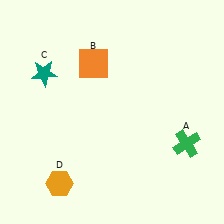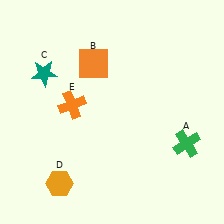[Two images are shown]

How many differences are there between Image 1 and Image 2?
There is 1 difference between the two images.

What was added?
An orange cross (E) was added in Image 2.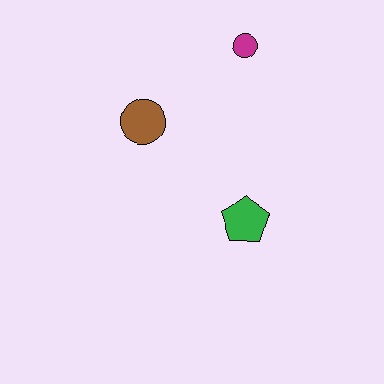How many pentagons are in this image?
There is 1 pentagon.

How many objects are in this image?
There are 3 objects.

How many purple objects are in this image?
There are no purple objects.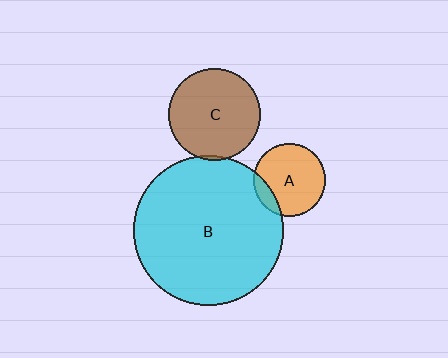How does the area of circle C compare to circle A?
Approximately 1.6 times.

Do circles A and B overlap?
Yes.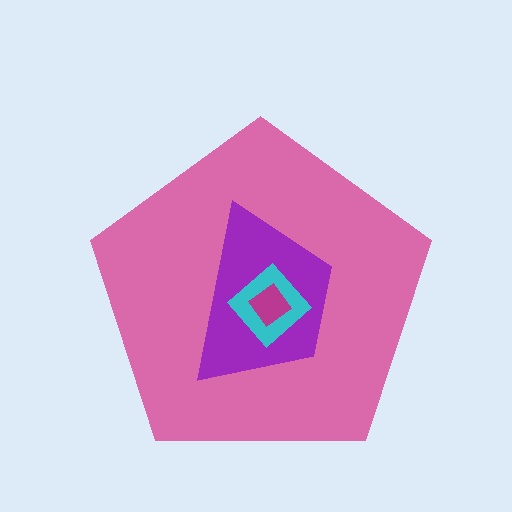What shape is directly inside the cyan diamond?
The magenta diamond.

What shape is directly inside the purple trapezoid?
The cyan diamond.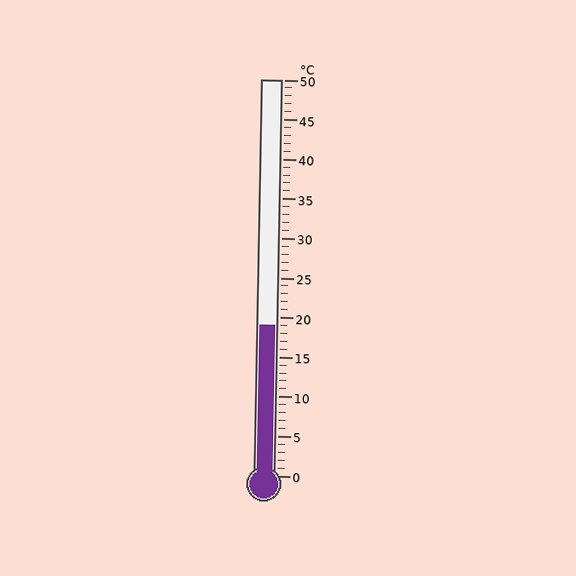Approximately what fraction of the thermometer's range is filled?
The thermometer is filled to approximately 40% of its range.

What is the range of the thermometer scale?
The thermometer scale ranges from 0°C to 50°C.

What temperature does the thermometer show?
The thermometer shows approximately 19°C.